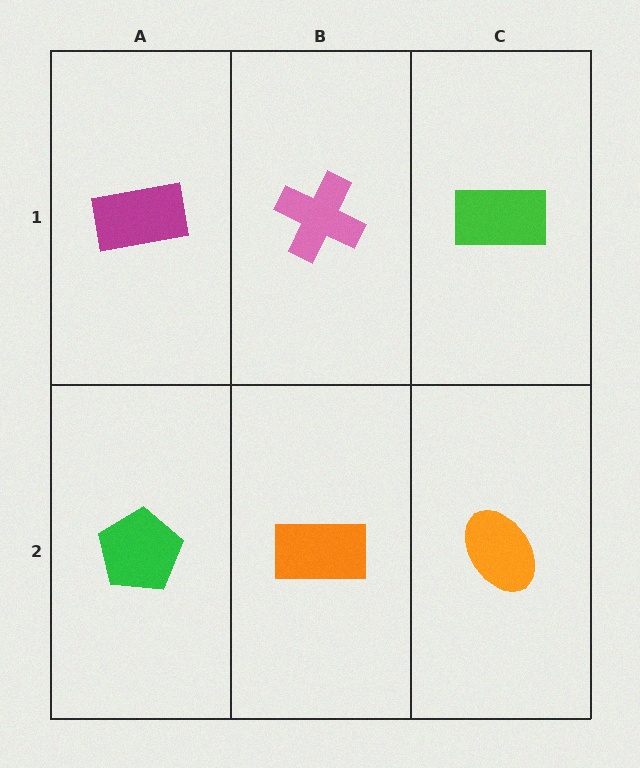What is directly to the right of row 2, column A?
An orange rectangle.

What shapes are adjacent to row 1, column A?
A green pentagon (row 2, column A), a pink cross (row 1, column B).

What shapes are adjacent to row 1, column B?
An orange rectangle (row 2, column B), a magenta rectangle (row 1, column A), a green rectangle (row 1, column C).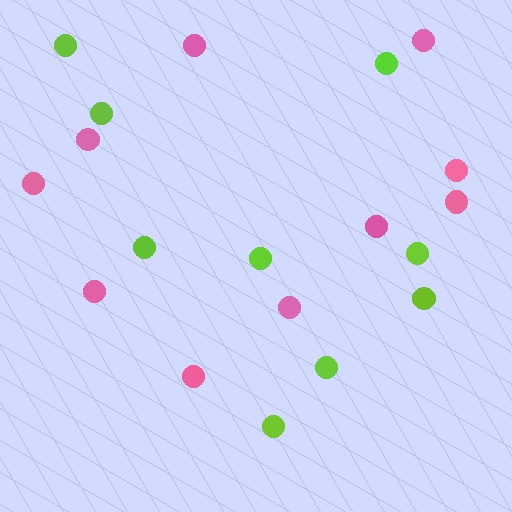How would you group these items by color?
There are 2 groups: one group of pink circles (10) and one group of lime circles (9).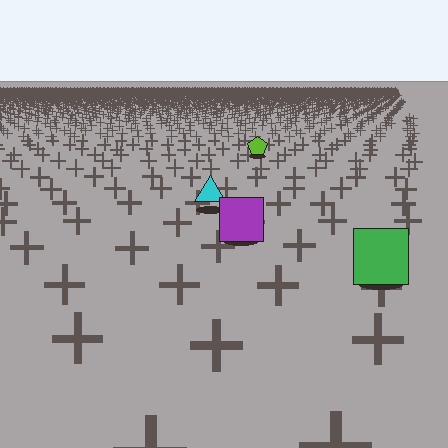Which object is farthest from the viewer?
The lime pentagon is farthest from the viewer. It appears smaller and the ground texture around it is denser.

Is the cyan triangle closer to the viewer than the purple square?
No. The purple square is closer — you can tell from the texture gradient: the ground texture is coarser near it.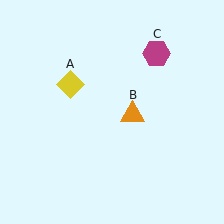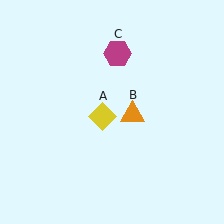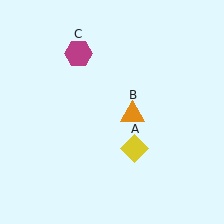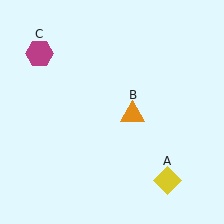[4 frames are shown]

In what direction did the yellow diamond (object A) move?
The yellow diamond (object A) moved down and to the right.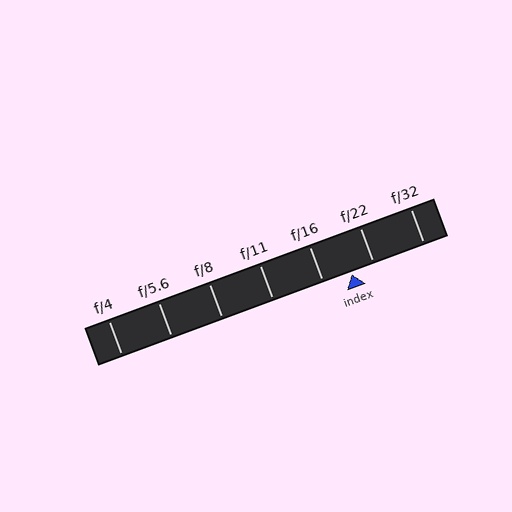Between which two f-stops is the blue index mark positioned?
The index mark is between f/16 and f/22.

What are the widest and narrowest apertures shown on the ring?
The widest aperture shown is f/4 and the narrowest is f/32.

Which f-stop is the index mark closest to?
The index mark is closest to f/22.